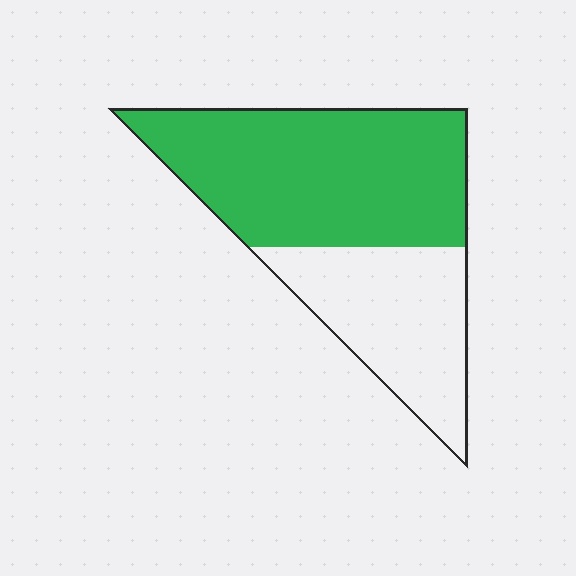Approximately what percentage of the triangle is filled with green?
Approximately 60%.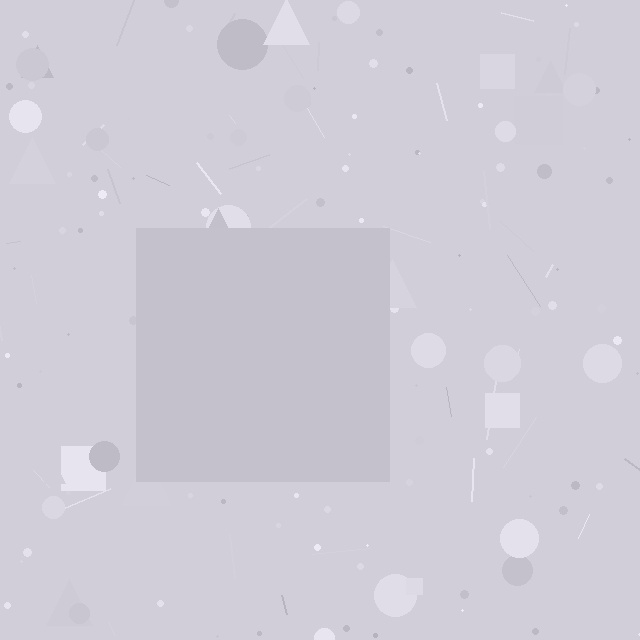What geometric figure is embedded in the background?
A square is embedded in the background.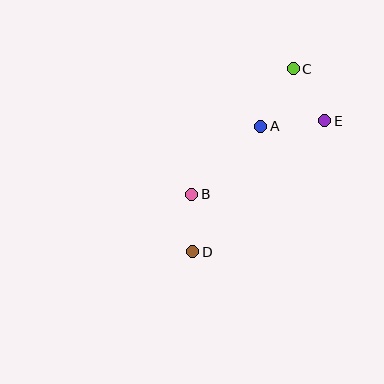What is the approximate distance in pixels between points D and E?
The distance between D and E is approximately 186 pixels.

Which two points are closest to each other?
Points B and D are closest to each other.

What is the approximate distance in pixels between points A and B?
The distance between A and B is approximately 97 pixels.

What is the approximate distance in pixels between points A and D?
The distance between A and D is approximately 143 pixels.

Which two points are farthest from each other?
Points C and D are farthest from each other.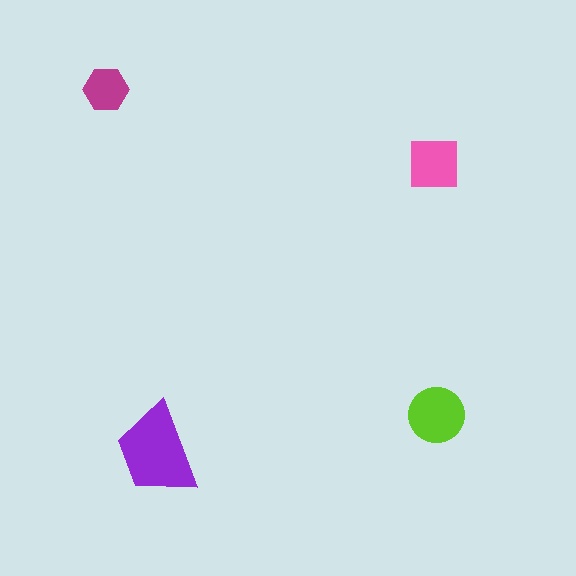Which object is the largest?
The purple trapezoid.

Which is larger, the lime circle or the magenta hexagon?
The lime circle.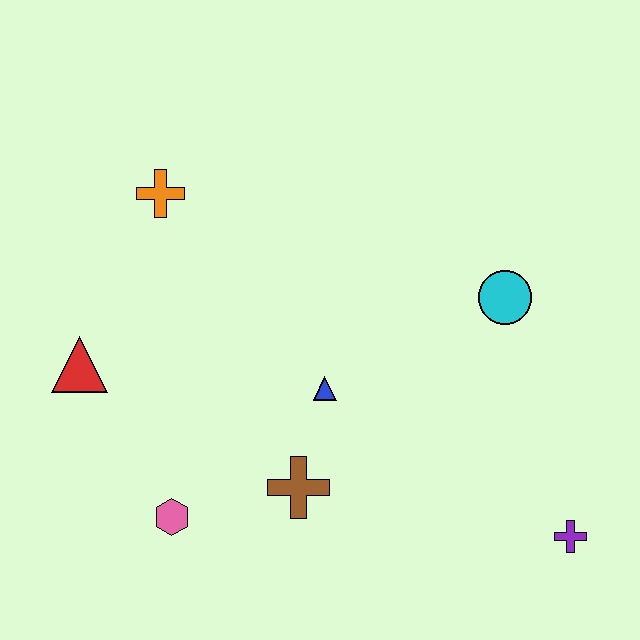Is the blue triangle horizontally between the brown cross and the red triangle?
No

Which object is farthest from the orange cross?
The purple cross is farthest from the orange cross.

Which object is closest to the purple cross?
The cyan circle is closest to the purple cross.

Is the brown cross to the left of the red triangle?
No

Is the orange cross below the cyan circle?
No